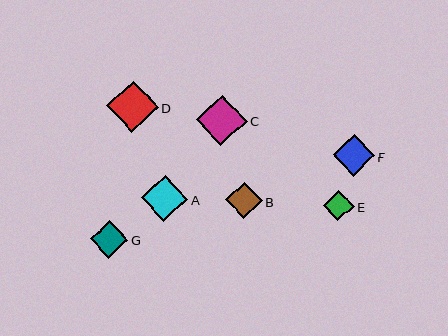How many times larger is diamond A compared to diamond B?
Diamond A is approximately 1.3 times the size of diamond B.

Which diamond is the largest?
Diamond D is the largest with a size of approximately 52 pixels.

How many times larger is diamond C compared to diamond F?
Diamond C is approximately 1.2 times the size of diamond F.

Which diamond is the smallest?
Diamond E is the smallest with a size of approximately 31 pixels.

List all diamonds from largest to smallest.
From largest to smallest: D, C, A, F, G, B, E.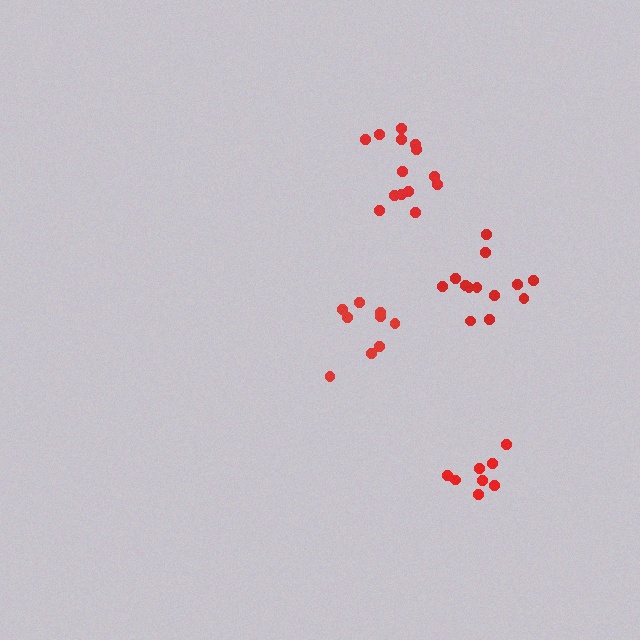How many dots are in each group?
Group 1: 9 dots, Group 2: 8 dots, Group 3: 14 dots, Group 4: 13 dots (44 total).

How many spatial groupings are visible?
There are 4 spatial groupings.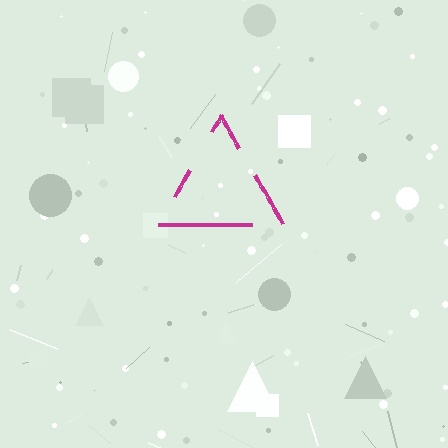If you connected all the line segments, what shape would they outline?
They would outline a triangle.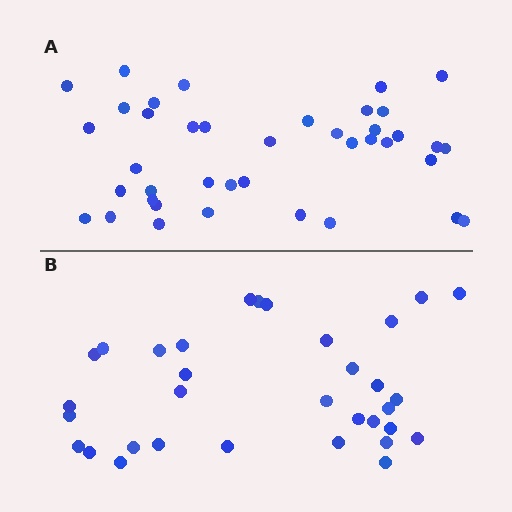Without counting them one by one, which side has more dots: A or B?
Region A (the top region) has more dots.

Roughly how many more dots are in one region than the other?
Region A has roughly 8 or so more dots than region B.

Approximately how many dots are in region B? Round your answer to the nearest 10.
About 30 dots. (The exact count is 33, which rounds to 30.)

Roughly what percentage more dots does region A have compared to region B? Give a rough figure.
About 20% more.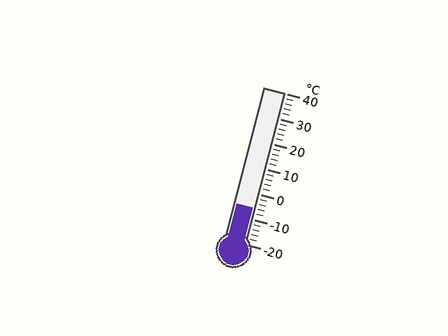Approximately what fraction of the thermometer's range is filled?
The thermometer is filled to approximately 25% of its range.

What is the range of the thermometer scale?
The thermometer scale ranges from -20°C to 40°C.